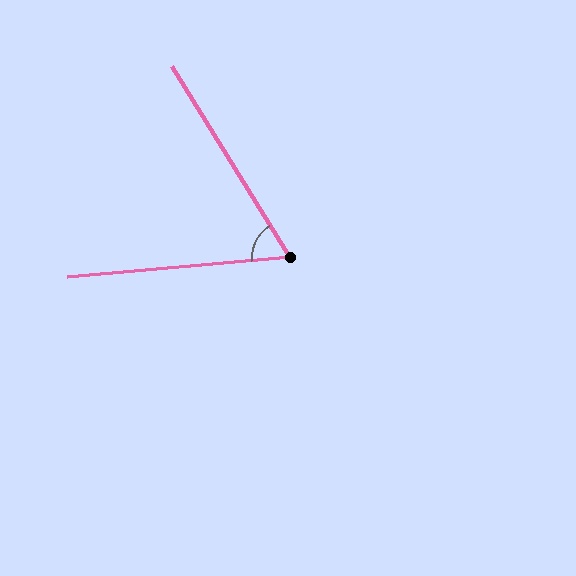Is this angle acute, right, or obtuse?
It is acute.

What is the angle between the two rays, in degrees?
Approximately 64 degrees.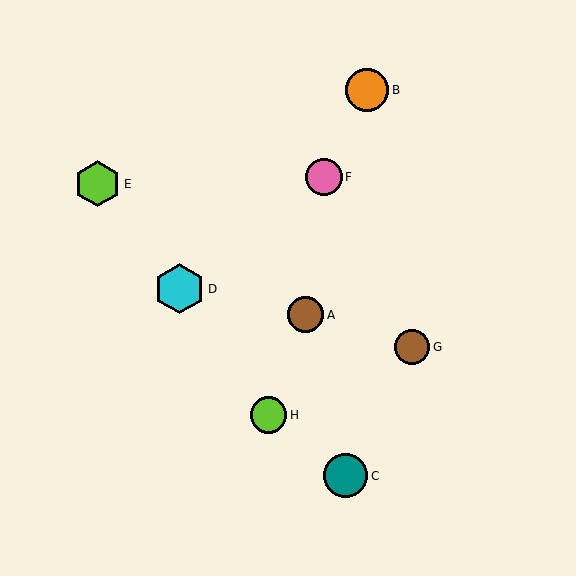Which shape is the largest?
The cyan hexagon (labeled D) is the largest.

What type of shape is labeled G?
Shape G is a brown circle.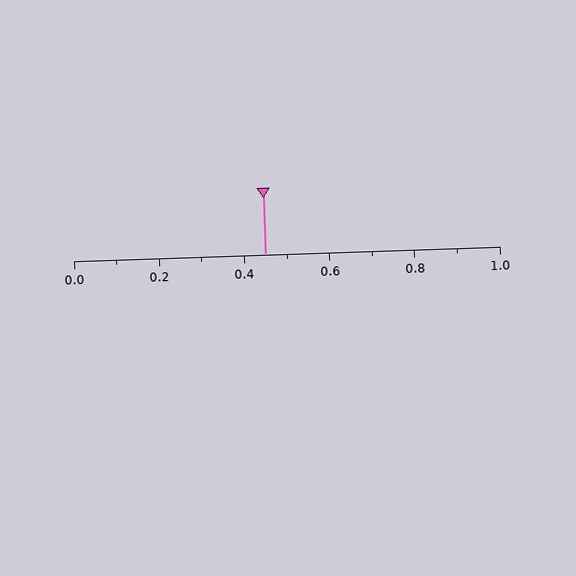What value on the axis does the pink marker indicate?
The marker indicates approximately 0.45.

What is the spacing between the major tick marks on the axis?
The major ticks are spaced 0.2 apart.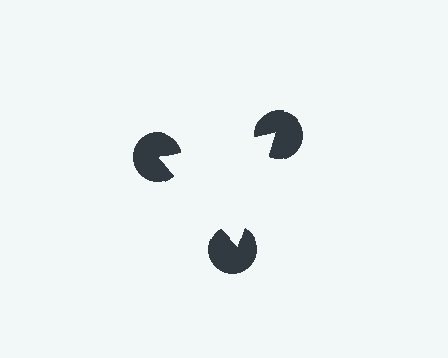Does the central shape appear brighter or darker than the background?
It typically appears slightly brighter than the background, even though no actual brightness change is drawn.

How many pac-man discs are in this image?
There are 3 — one at each vertex of the illusory triangle.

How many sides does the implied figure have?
3 sides.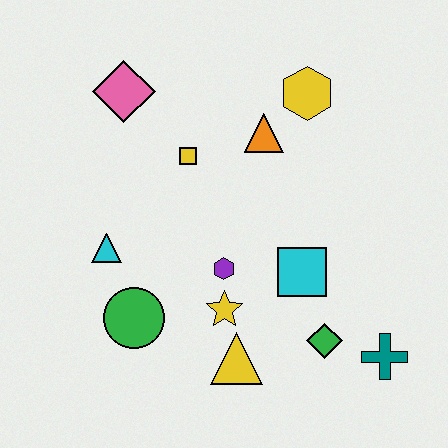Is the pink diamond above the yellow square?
Yes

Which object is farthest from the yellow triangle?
The pink diamond is farthest from the yellow triangle.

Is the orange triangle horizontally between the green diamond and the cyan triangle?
Yes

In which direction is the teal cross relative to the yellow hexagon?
The teal cross is below the yellow hexagon.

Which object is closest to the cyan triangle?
The green circle is closest to the cyan triangle.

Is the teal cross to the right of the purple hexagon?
Yes